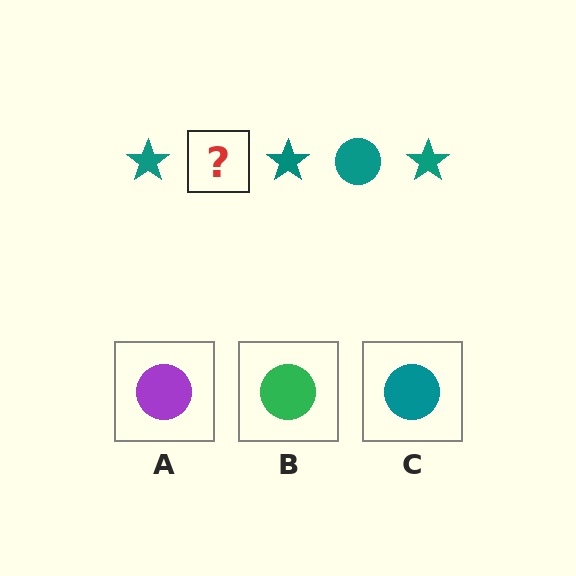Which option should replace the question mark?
Option C.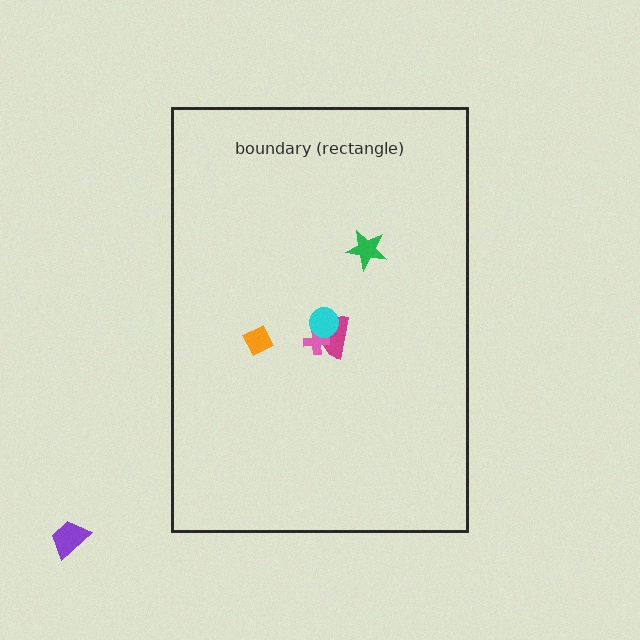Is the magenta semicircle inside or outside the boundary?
Inside.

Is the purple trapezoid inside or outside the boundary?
Outside.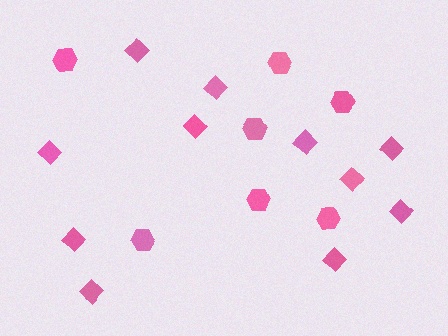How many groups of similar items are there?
There are 2 groups: one group of diamonds (11) and one group of hexagons (7).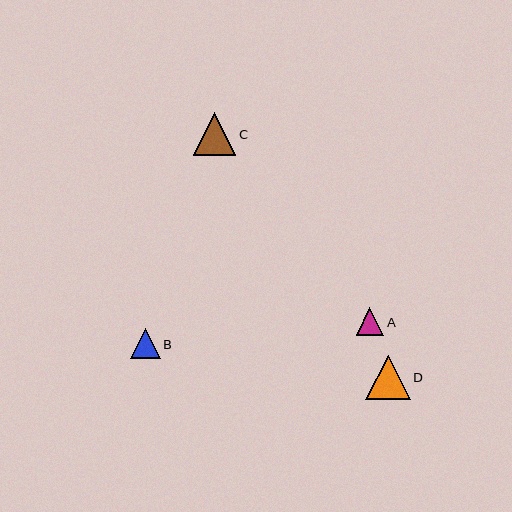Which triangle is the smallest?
Triangle A is the smallest with a size of approximately 28 pixels.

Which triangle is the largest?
Triangle D is the largest with a size of approximately 44 pixels.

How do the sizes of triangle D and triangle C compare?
Triangle D and triangle C are approximately the same size.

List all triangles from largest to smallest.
From largest to smallest: D, C, B, A.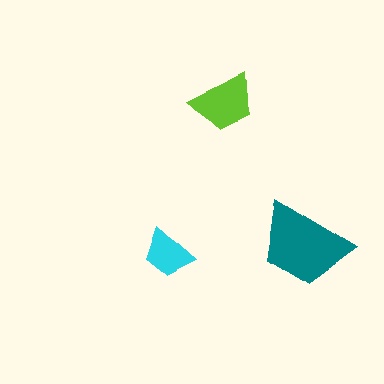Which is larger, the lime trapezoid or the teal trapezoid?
The teal one.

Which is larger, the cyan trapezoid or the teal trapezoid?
The teal one.